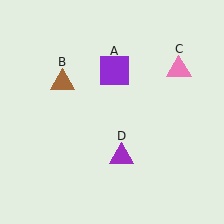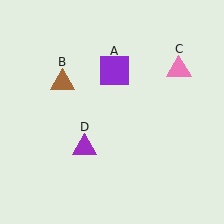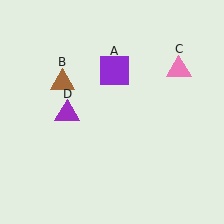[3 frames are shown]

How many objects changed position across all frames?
1 object changed position: purple triangle (object D).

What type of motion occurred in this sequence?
The purple triangle (object D) rotated clockwise around the center of the scene.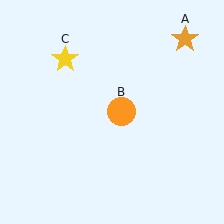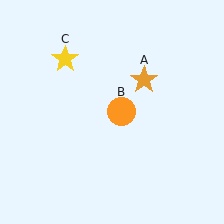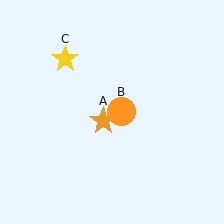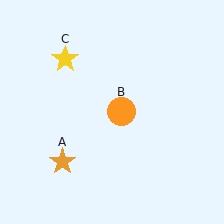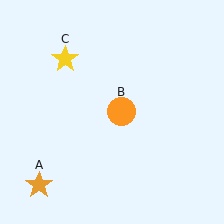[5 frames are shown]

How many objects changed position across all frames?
1 object changed position: orange star (object A).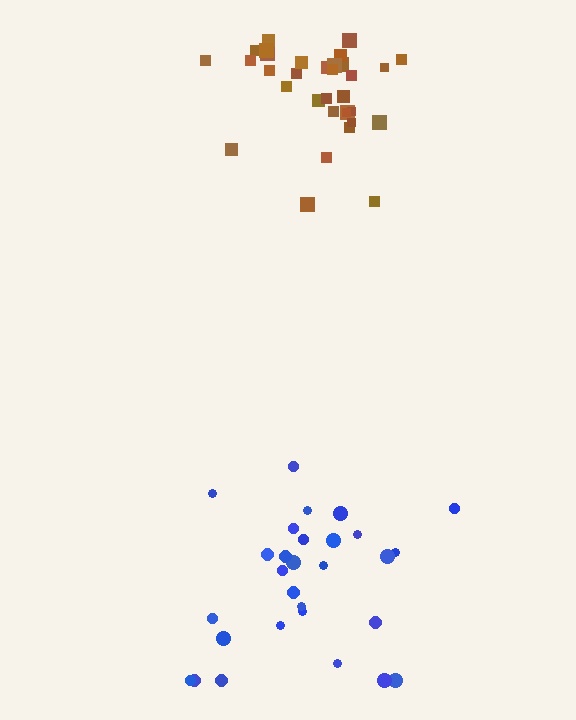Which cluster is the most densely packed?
Brown.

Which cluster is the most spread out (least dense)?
Blue.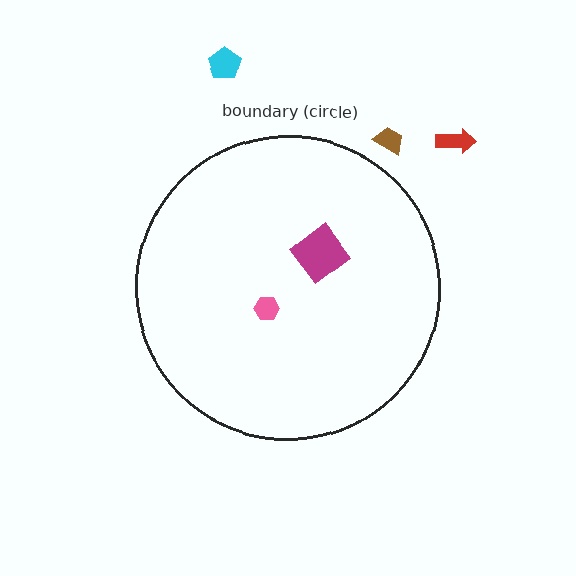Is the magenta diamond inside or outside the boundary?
Inside.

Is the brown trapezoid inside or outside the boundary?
Outside.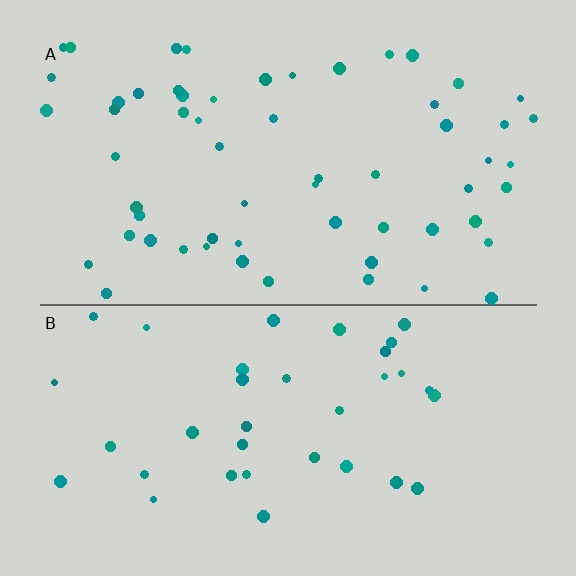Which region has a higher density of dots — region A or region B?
A (the top).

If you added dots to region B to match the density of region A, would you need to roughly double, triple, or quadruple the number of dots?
Approximately double.